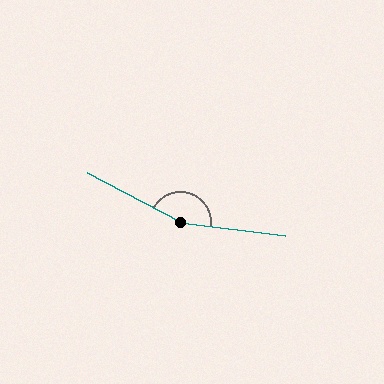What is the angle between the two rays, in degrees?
Approximately 159 degrees.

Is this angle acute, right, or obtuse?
It is obtuse.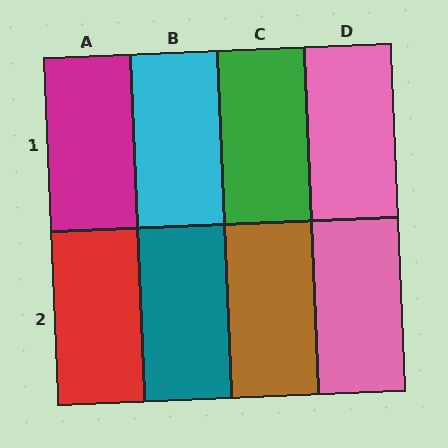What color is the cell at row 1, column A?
Magenta.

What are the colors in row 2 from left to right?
Red, teal, brown, pink.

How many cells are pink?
2 cells are pink.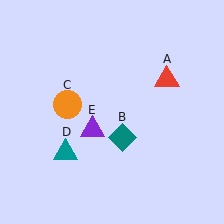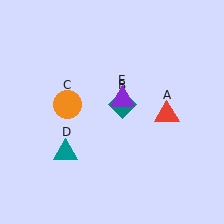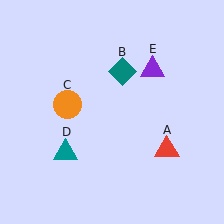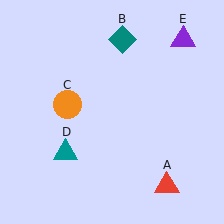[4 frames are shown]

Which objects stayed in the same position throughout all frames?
Orange circle (object C) and teal triangle (object D) remained stationary.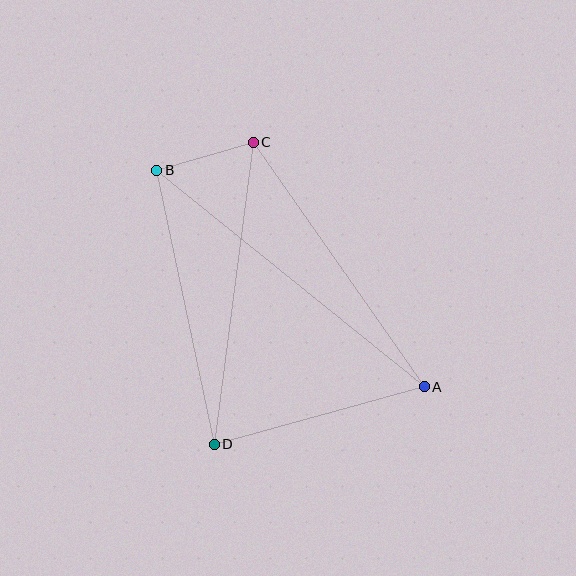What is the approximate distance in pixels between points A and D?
The distance between A and D is approximately 218 pixels.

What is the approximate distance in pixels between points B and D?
The distance between B and D is approximately 280 pixels.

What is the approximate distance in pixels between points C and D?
The distance between C and D is approximately 305 pixels.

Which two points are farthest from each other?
Points A and B are farthest from each other.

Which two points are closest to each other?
Points B and C are closest to each other.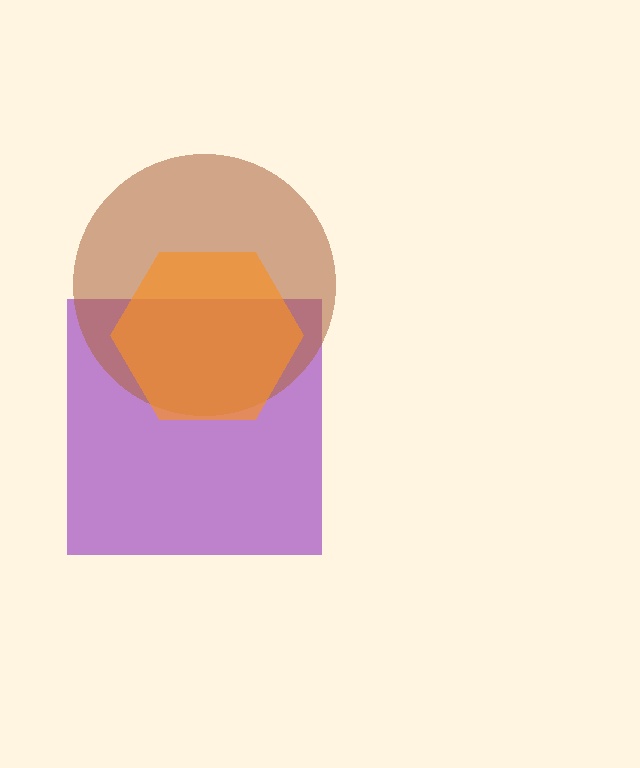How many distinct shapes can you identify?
There are 3 distinct shapes: a purple square, a brown circle, an orange hexagon.